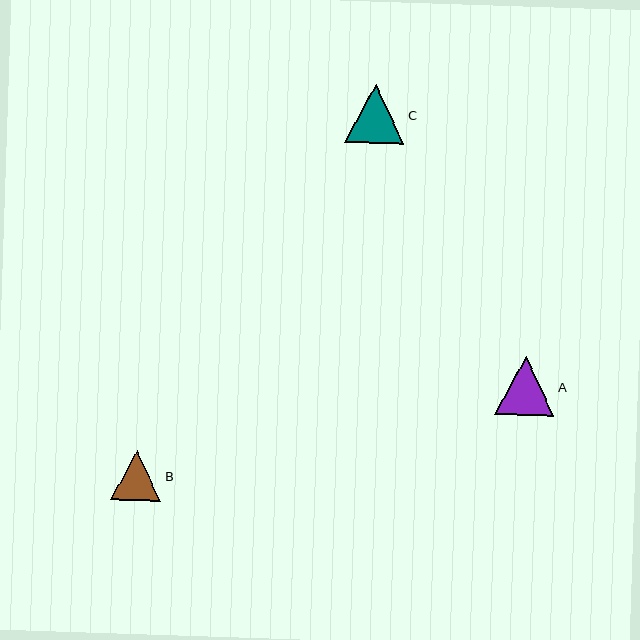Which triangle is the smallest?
Triangle B is the smallest with a size of approximately 50 pixels.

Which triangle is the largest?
Triangle A is the largest with a size of approximately 59 pixels.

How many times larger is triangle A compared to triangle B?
Triangle A is approximately 1.2 times the size of triangle B.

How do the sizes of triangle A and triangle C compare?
Triangle A and triangle C are approximately the same size.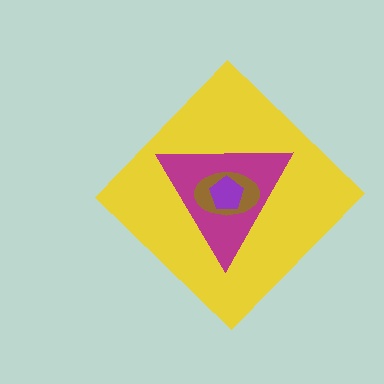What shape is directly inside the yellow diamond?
The magenta triangle.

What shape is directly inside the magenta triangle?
The brown ellipse.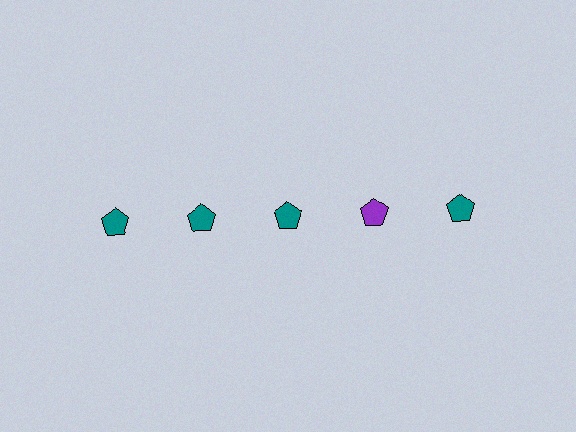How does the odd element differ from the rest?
It has a different color: purple instead of teal.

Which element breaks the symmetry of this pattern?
The purple pentagon in the top row, second from right column breaks the symmetry. All other shapes are teal pentagons.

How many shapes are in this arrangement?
There are 5 shapes arranged in a grid pattern.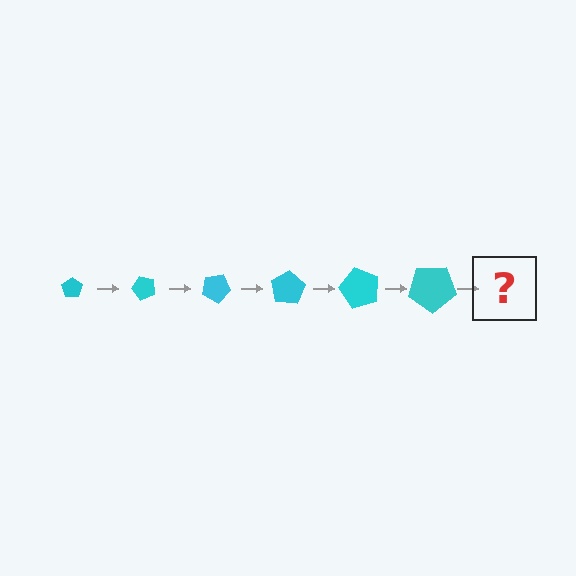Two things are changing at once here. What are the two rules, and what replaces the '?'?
The two rules are that the pentagon grows larger each step and it rotates 50 degrees each step. The '?' should be a pentagon, larger than the previous one and rotated 300 degrees from the start.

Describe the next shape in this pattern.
It should be a pentagon, larger than the previous one and rotated 300 degrees from the start.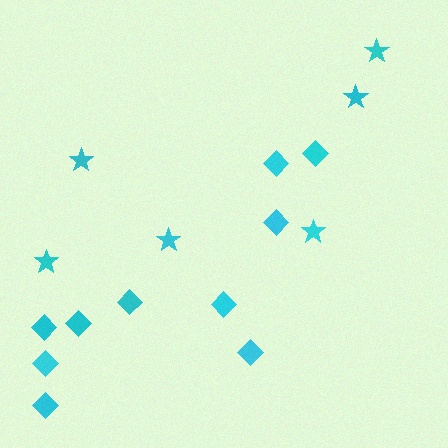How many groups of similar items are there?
There are 2 groups: one group of diamonds (10) and one group of stars (6).